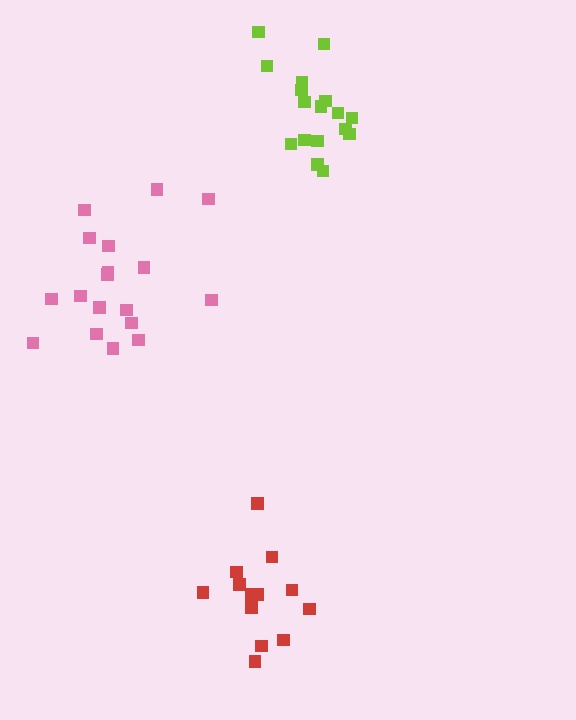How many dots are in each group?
Group 1: 13 dots, Group 2: 17 dots, Group 3: 18 dots (48 total).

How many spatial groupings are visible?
There are 3 spatial groupings.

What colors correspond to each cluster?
The clusters are colored: red, lime, pink.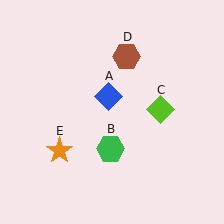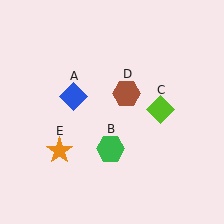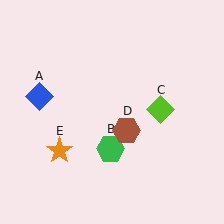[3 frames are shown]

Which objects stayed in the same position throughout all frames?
Green hexagon (object B) and lime diamond (object C) and orange star (object E) remained stationary.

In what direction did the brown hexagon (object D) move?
The brown hexagon (object D) moved down.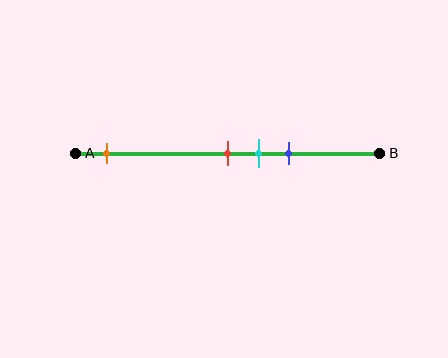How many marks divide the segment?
There are 4 marks dividing the segment.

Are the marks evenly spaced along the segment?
No, the marks are not evenly spaced.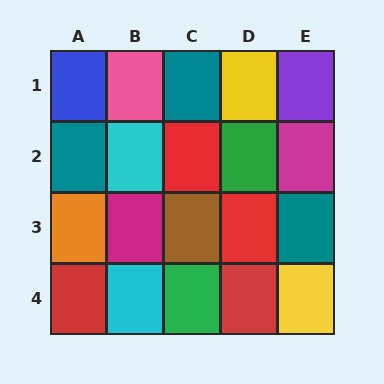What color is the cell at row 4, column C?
Green.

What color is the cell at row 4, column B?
Cyan.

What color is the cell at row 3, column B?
Magenta.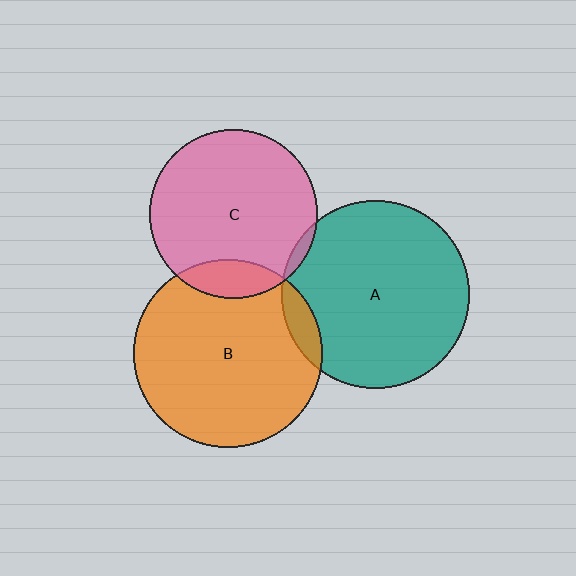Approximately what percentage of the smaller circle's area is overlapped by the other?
Approximately 15%.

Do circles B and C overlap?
Yes.